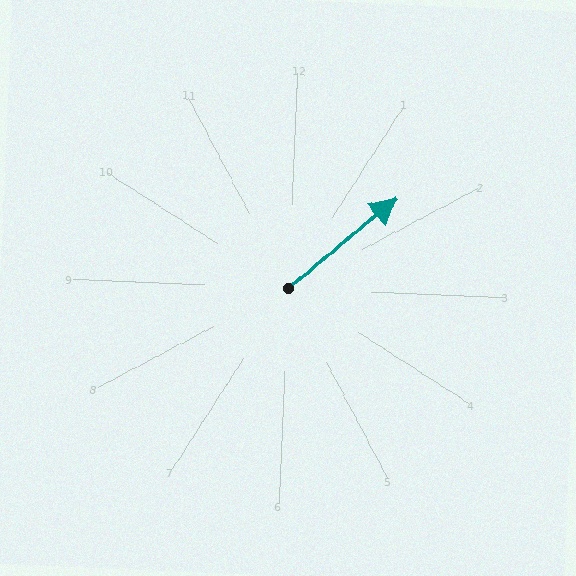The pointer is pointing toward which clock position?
Roughly 2 o'clock.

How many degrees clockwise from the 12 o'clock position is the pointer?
Approximately 48 degrees.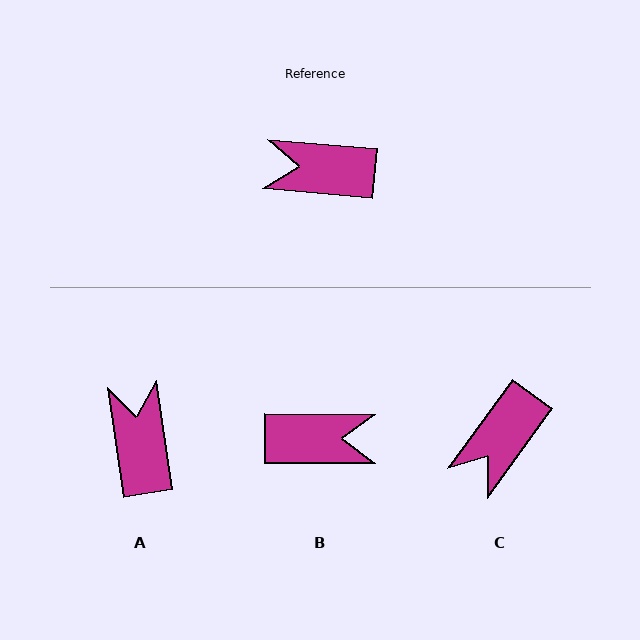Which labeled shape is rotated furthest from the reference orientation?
B, about 175 degrees away.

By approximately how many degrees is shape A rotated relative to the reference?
Approximately 76 degrees clockwise.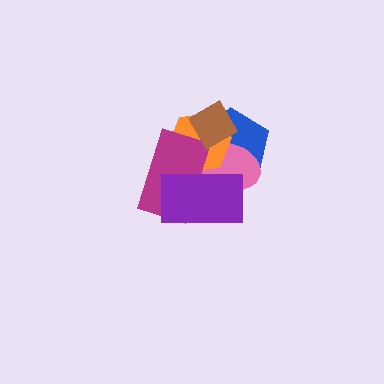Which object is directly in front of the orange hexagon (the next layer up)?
The magenta rectangle is directly in front of the orange hexagon.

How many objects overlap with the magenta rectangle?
4 objects overlap with the magenta rectangle.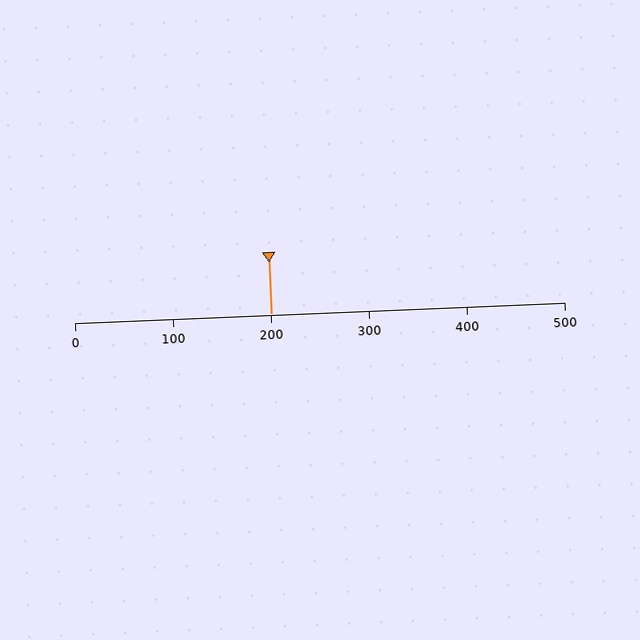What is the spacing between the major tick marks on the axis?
The major ticks are spaced 100 apart.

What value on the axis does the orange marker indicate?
The marker indicates approximately 200.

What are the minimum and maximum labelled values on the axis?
The axis runs from 0 to 500.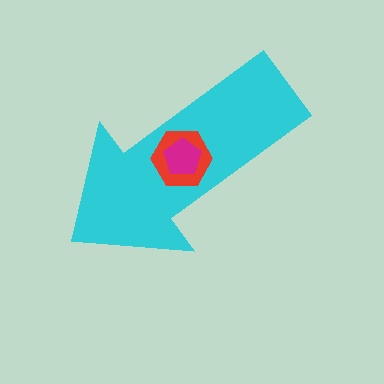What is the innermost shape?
The magenta pentagon.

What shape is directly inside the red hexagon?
The magenta pentagon.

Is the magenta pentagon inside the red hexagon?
Yes.